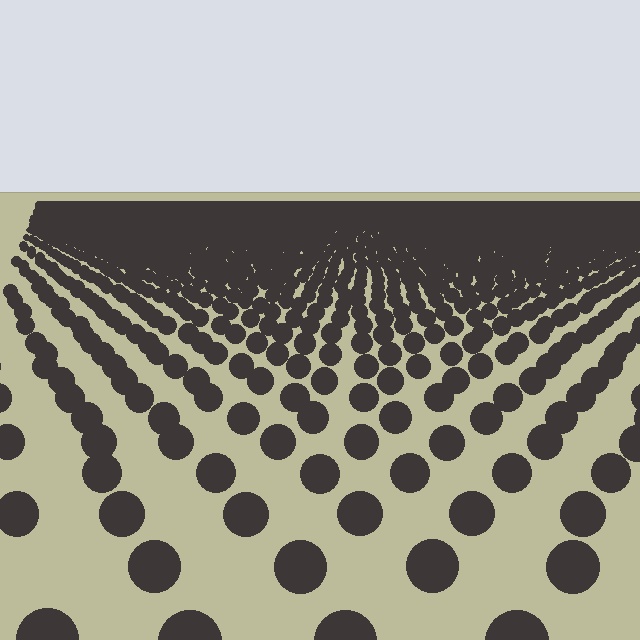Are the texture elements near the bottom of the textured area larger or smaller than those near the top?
Larger. Near the bottom, elements are closer to the viewer and appear at a bigger on-screen size.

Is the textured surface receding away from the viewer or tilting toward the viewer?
The surface is receding away from the viewer. Texture elements get smaller and denser toward the top.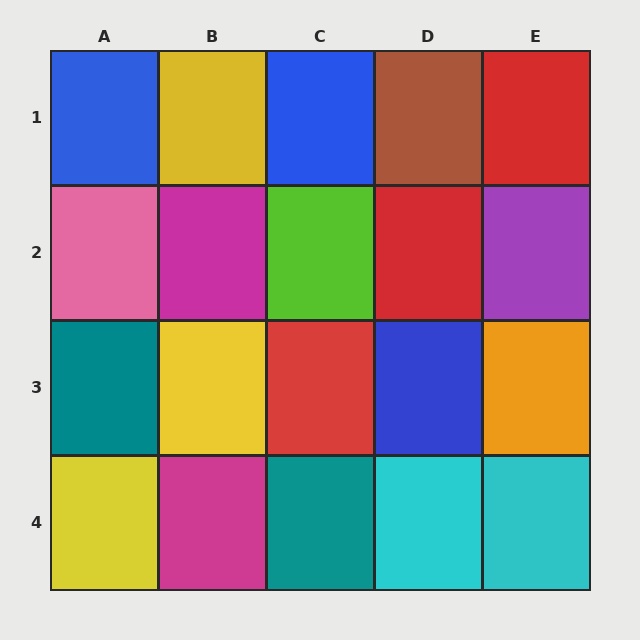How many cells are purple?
1 cell is purple.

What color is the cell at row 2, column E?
Purple.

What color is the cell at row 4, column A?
Yellow.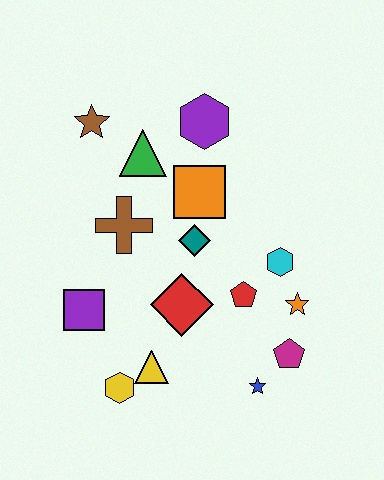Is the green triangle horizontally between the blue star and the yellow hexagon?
Yes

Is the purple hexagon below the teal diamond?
No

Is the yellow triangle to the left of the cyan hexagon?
Yes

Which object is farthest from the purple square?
The purple hexagon is farthest from the purple square.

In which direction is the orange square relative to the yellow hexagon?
The orange square is above the yellow hexagon.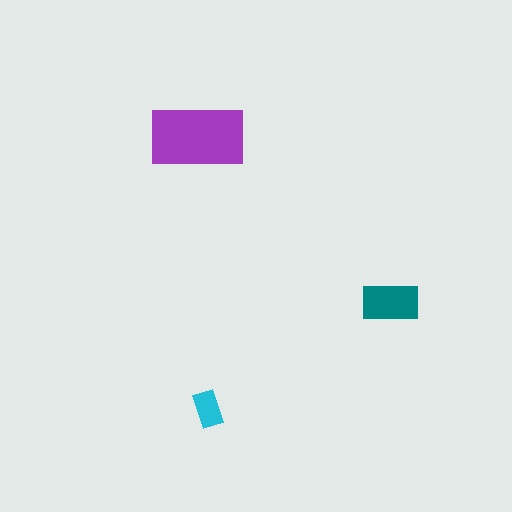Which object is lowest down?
The cyan rectangle is bottommost.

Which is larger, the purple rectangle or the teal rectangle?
The purple one.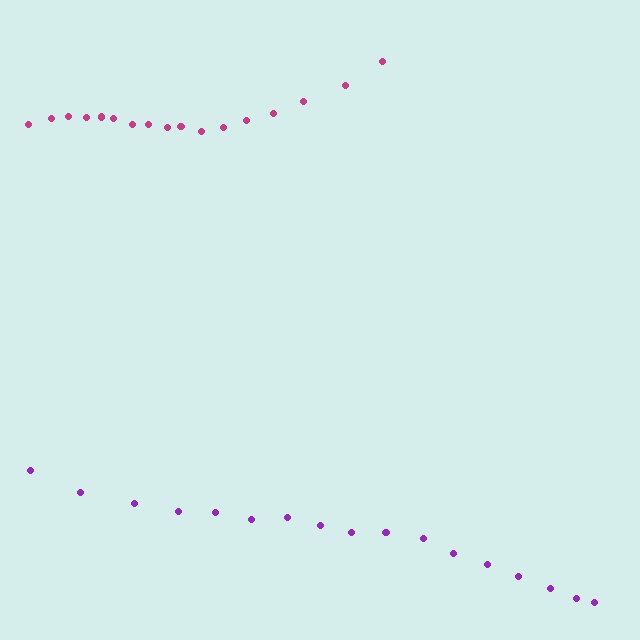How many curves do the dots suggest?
There are 2 distinct paths.